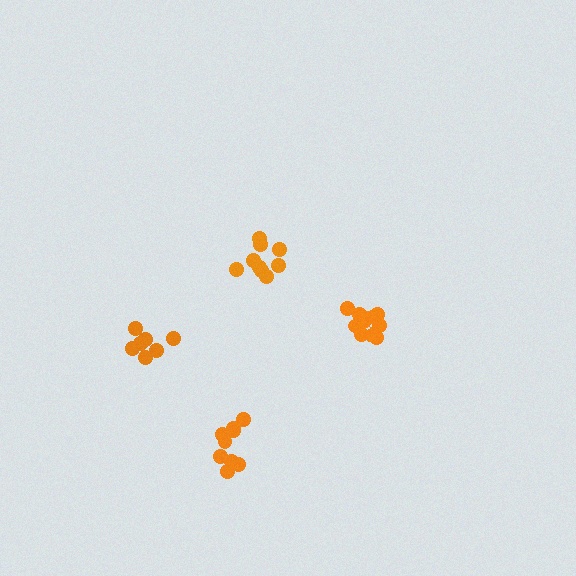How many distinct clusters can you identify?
There are 4 distinct clusters.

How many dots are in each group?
Group 1: 11 dots, Group 2: 9 dots, Group 3: 7 dots, Group 4: 10 dots (37 total).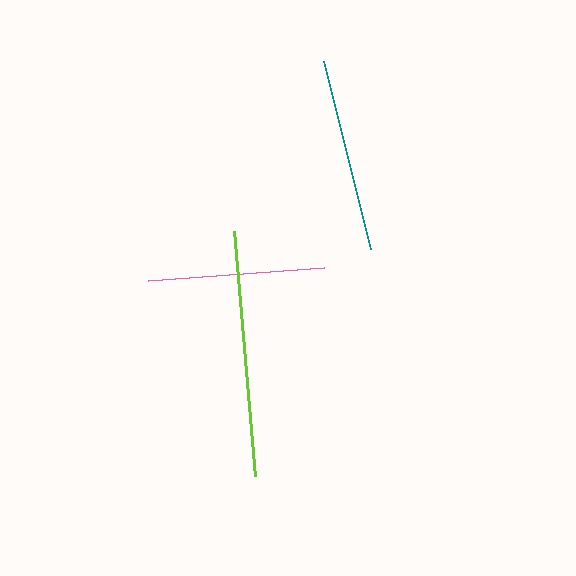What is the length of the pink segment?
The pink segment is approximately 176 pixels long.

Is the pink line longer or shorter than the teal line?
The teal line is longer than the pink line.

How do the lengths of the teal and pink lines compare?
The teal and pink lines are approximately the same length.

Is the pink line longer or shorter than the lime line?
The lime line is longer than the pink line.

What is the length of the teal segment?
The teal segment is approximately 194 pixels long.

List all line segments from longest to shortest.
From longest to shortest: lime, teal, pink.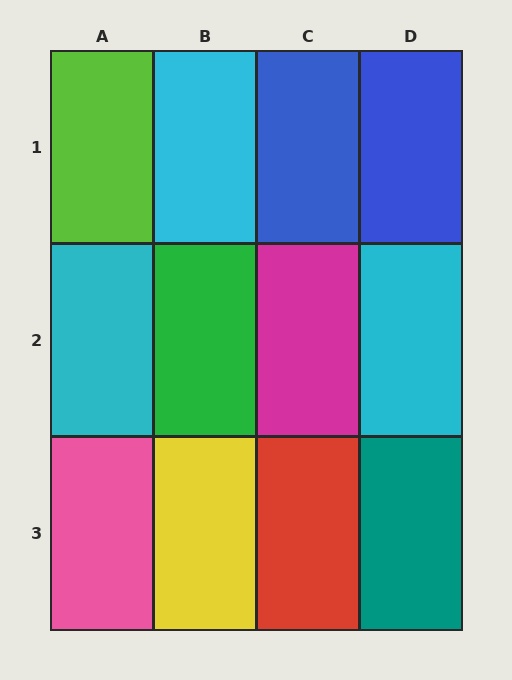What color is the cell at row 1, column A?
Lime.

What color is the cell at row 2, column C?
Magenta.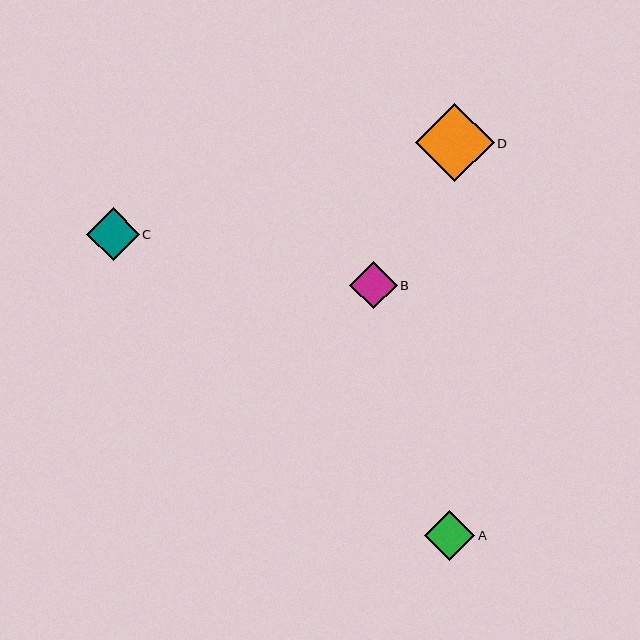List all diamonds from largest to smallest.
From largest to smallest: D, C, A, B.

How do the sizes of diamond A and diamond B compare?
Diamond A and diamond B are approximately the same size.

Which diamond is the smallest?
Diamond B is the smallest with a size of approximately 47 pixels.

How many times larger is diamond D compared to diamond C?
Diamond D is approximately 1.5 times the size of diamond C.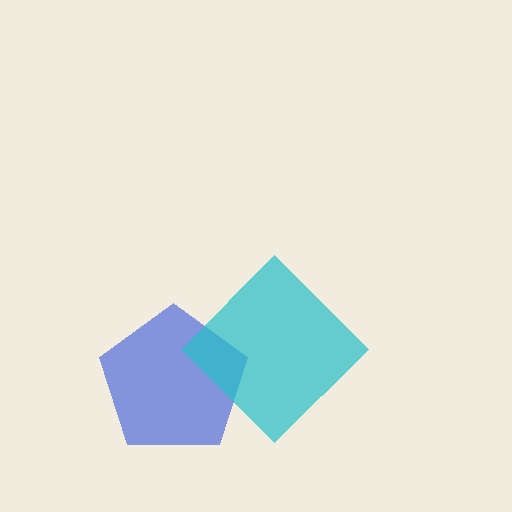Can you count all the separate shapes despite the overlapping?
Yes, there are 2 separate shapes.